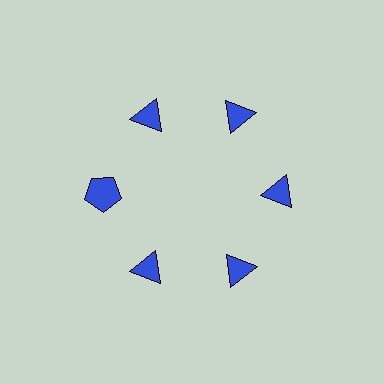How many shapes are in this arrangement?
There are 6 shapes arranged in a ring pattern.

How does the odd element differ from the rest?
It has a different shape: pentagon instead of triangle.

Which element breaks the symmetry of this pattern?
The blue pentagon at roughly the 9 o'clock position breaks the symmetry. All other shapes are blue triangles.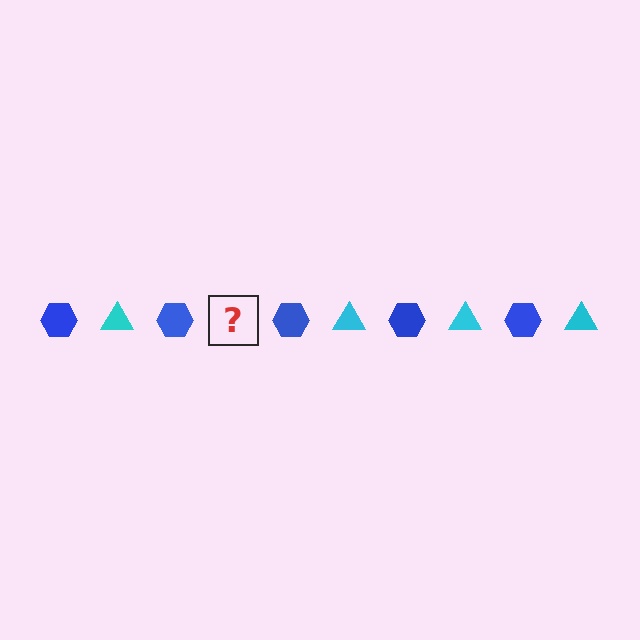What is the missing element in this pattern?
The missing element is a cyan triangle.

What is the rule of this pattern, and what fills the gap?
The rule is that the pattern alternates between blue hexagon and cyan triangle. The gap should be filled with a cyan triangle.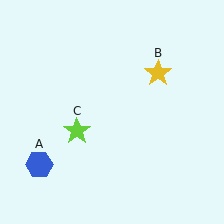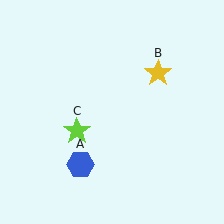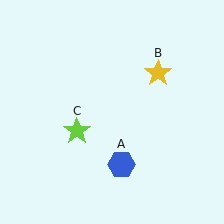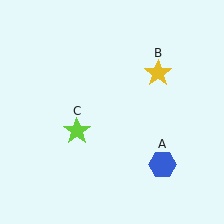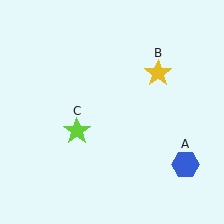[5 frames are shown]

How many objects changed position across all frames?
1 object changed position: blue hexagon (object A).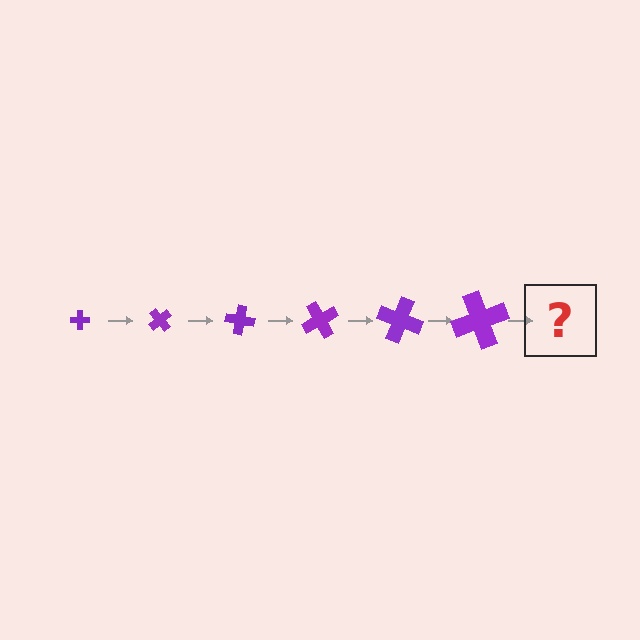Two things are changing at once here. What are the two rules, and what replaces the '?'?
The two rules are that the cross grows larger each step and it rotates 50 degrees each step. The '?' should be a cross, larger than the previous one and rotated 300 degrees from the start.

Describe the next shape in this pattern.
It should be a cross, larger than the previous one and rotated 300 degrees from the start.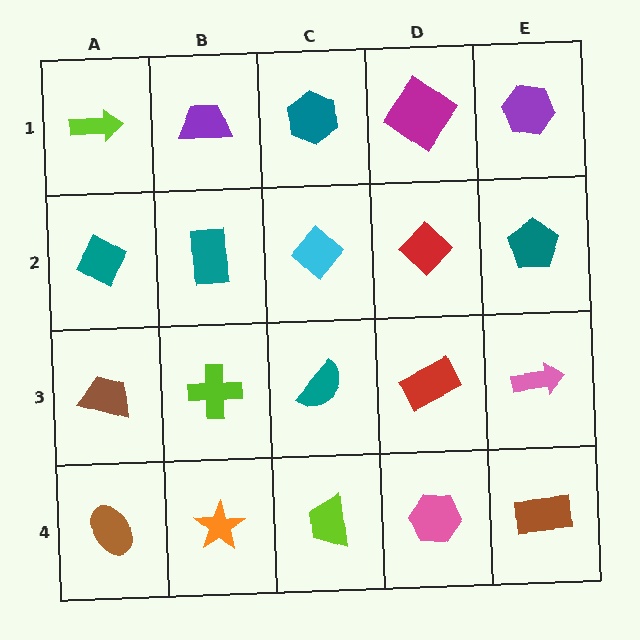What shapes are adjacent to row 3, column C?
A cyan diamond (row 2, column C), a lime trapezoid (row 4, column C), a lime cross (row 3, column B), a red rectangle (row 3, column D).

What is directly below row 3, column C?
A lime trapezoid.